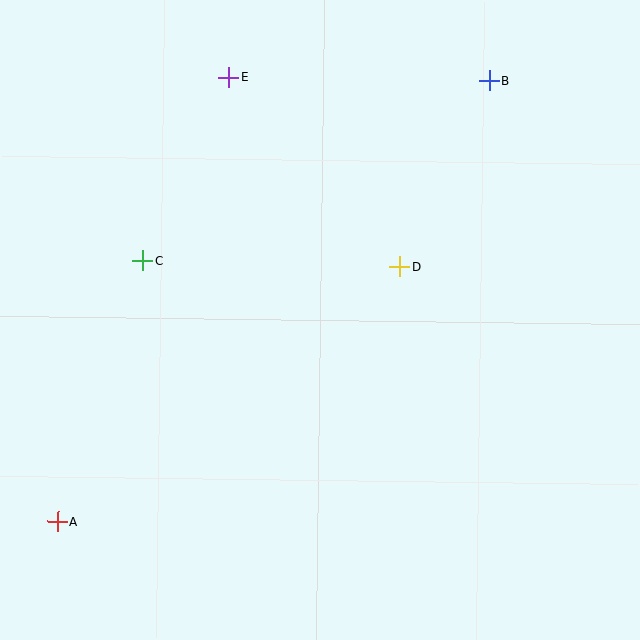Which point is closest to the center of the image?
Point D at (399, 267) is closest to the center.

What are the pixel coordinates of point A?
Point A is at (58, 521).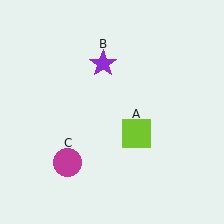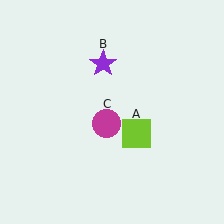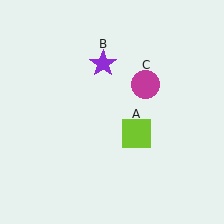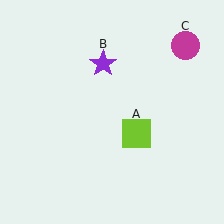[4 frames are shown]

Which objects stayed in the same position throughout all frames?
Lime square (object A) and purple star (object B) remained stationary.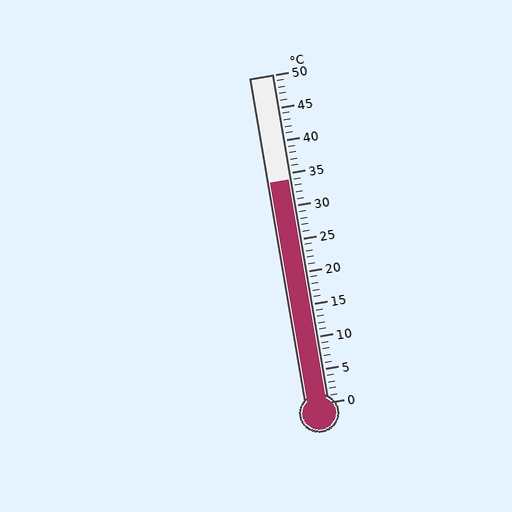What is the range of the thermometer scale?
The thermometer scale ranges from 0°C to 50°C.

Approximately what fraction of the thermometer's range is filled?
The thermometer is filled to approximately 70% of its range.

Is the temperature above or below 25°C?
The temperature is above 25°C.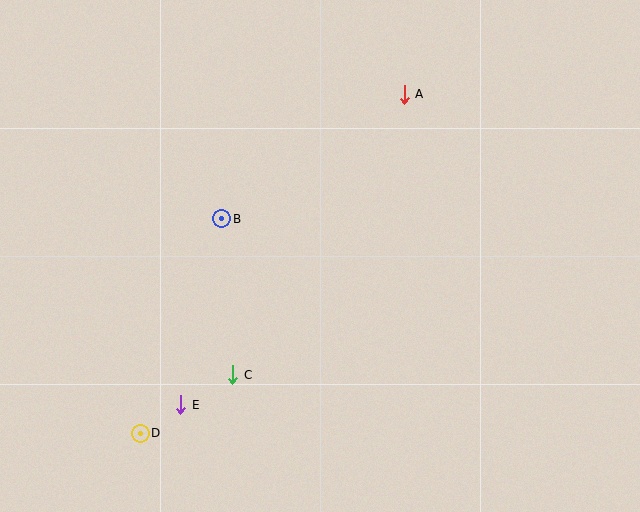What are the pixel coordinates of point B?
Point B is at (222, 219).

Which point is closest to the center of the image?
Point B at (222, 219) is closest to the center.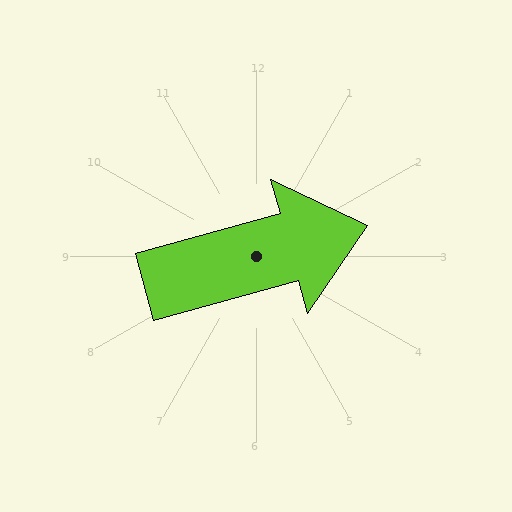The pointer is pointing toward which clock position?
Roughly 2 o'clock.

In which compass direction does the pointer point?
East.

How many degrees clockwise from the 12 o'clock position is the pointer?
Approximately 75 degrees.